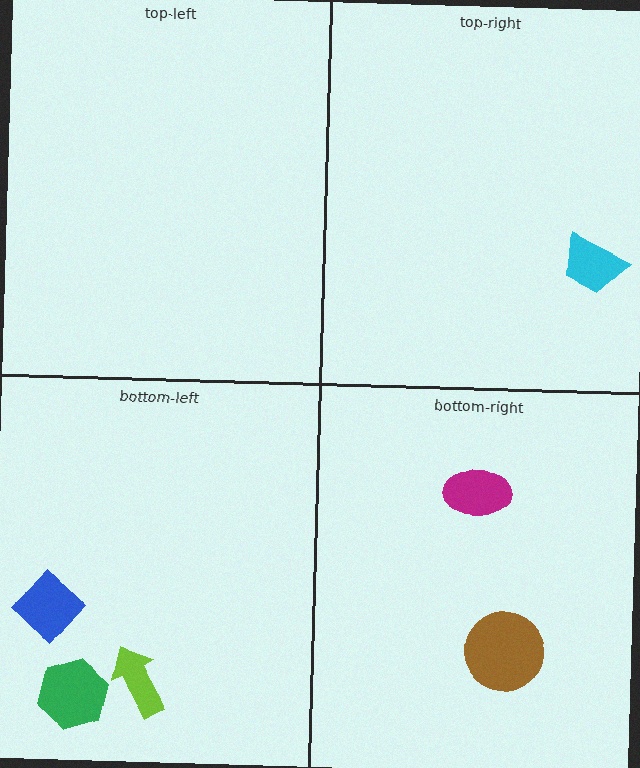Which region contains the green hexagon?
The bottom-left region.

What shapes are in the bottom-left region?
The lime arrow, the blue diamond, the green hexagon.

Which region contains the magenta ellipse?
The bottom-right region.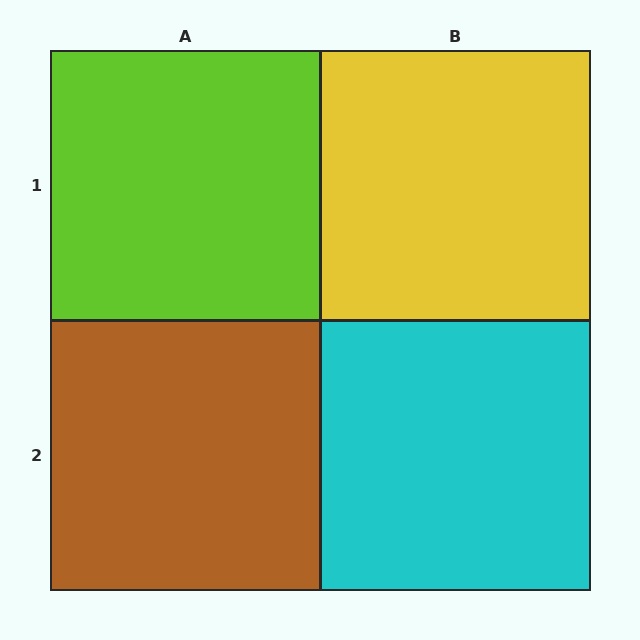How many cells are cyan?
1 cell is cyan.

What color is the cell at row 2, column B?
Cyan.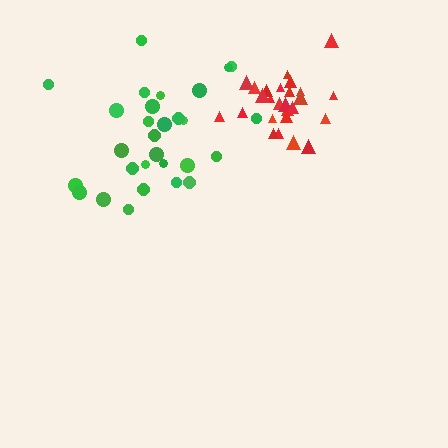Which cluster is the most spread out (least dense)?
Green.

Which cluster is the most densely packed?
Red.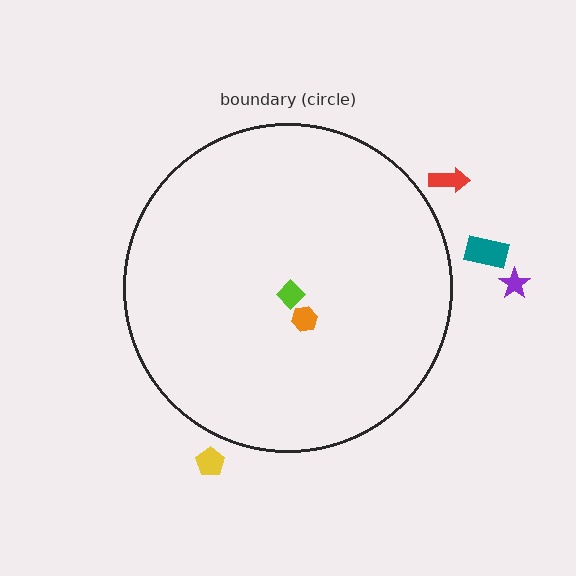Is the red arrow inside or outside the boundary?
Outside.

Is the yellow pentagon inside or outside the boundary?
Outside.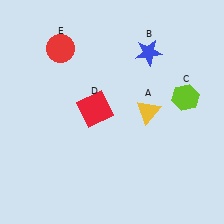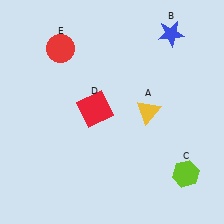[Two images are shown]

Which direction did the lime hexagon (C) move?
The lime hexagon (C) moved down.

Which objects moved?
The objects that moved are: the blue star (B), the lime hexagon (C).